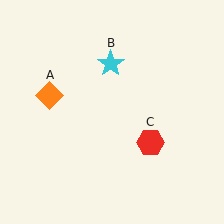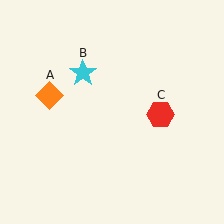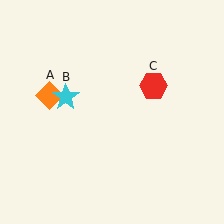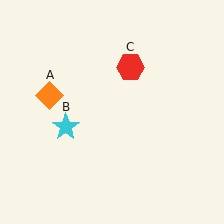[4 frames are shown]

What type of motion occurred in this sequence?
The cyan star (object B), red hexagon (object C) rotated counterclockwise around the center of the scene.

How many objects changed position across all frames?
2 objects changed position: cyan star (object B), red hexagon (object C).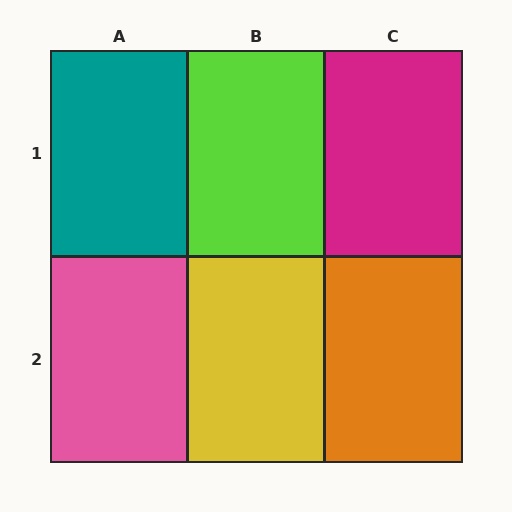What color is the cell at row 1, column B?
Lime.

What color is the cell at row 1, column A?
Teal.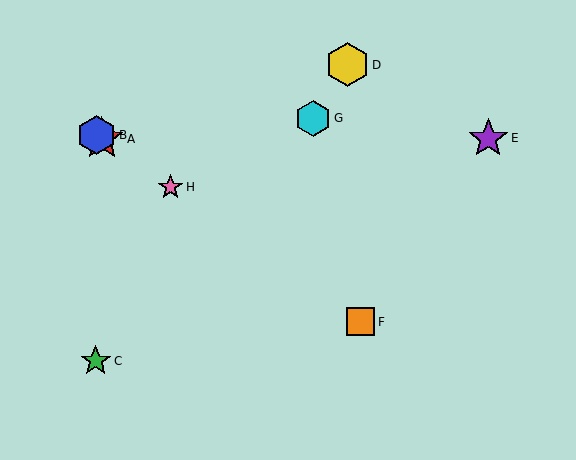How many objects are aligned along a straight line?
4 objects (A, B, F, H) are aligned along a straight line.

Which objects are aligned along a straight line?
Objects A, B, F, H are aligned along a straight line.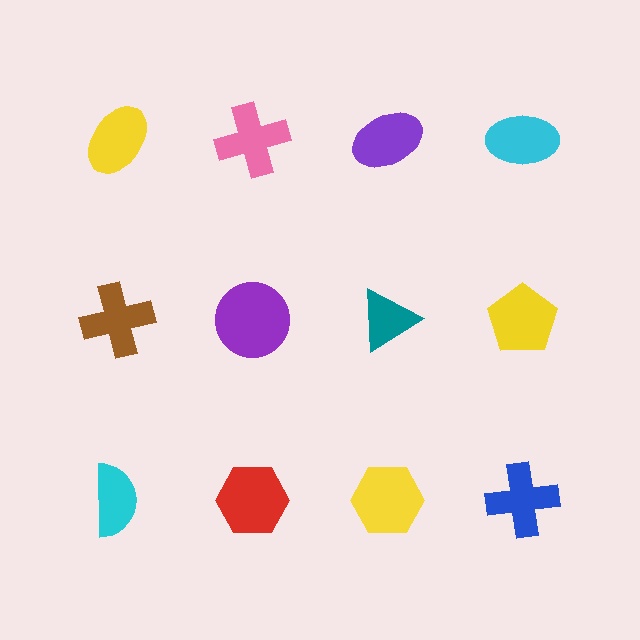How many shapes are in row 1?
4 shapes.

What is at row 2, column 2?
A purple circle.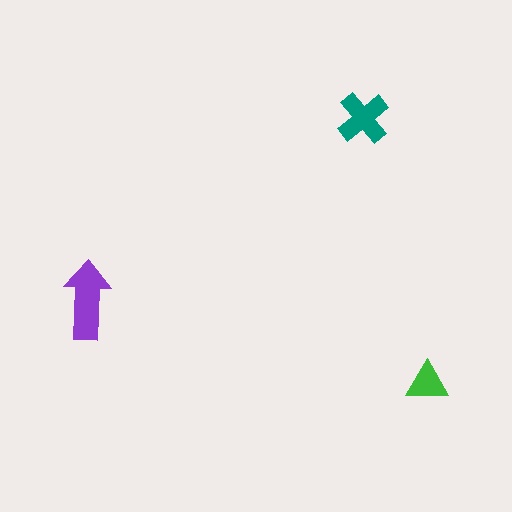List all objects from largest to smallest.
The purple arrow, the teal cross, the green triangle.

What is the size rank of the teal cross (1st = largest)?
2nd.